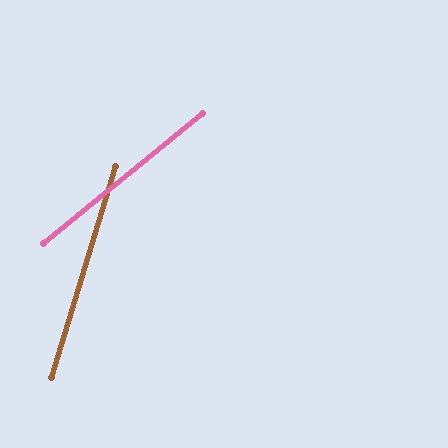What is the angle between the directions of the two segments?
Approximately 34 degrees.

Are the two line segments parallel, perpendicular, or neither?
Neither parallel nor perpendicular — they differ by about 34°.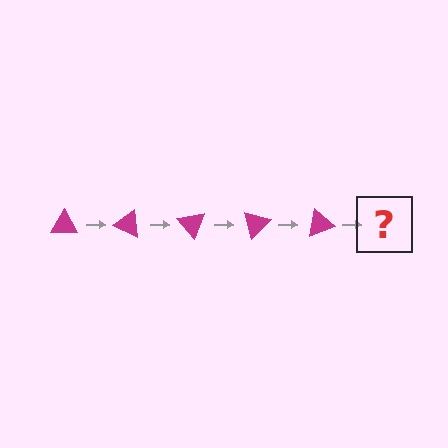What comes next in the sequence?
The next element should be a magenta triangle rotated 125 degrees.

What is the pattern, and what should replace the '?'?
The pattern is that the triangle rotates 25 degrees each step. The '?' should be a magenta triangle rotated 125 degrees.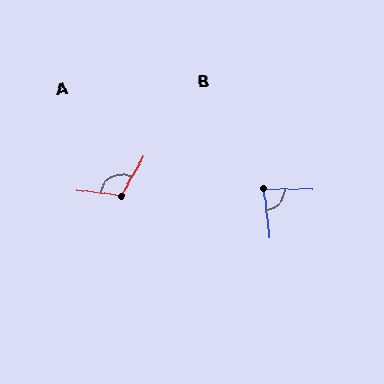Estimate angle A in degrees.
Approximately 112 degrees.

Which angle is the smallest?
B, at approximately 82 degrees.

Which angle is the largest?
A, at approximately 112 degrees.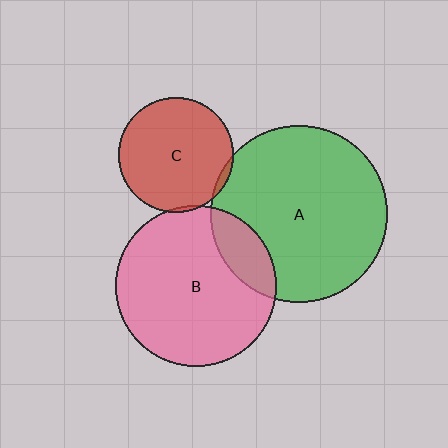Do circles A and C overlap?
Yes.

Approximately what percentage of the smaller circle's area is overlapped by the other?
Approximately 5%.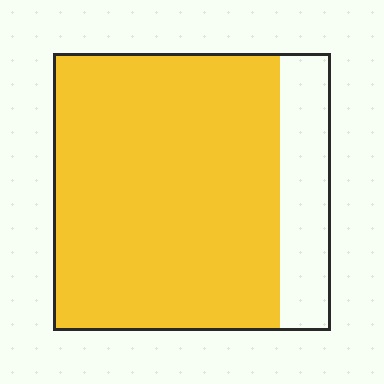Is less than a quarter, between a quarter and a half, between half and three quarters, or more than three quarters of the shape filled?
More than three quarters.